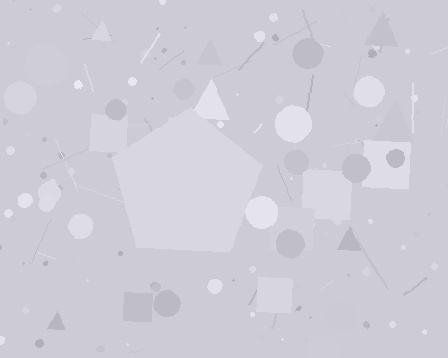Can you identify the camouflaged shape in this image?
The camouflaged shape is a pentagon.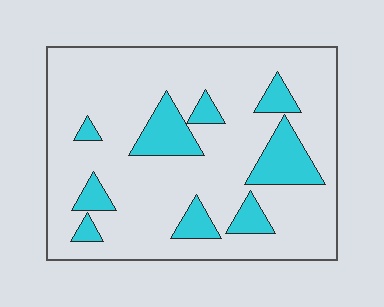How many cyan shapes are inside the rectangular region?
9.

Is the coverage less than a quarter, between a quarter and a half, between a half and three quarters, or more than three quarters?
Less than a quarter.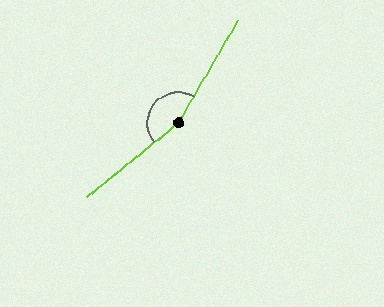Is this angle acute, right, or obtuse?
It is obtuse.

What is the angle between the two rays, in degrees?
Approximately 159 degrees.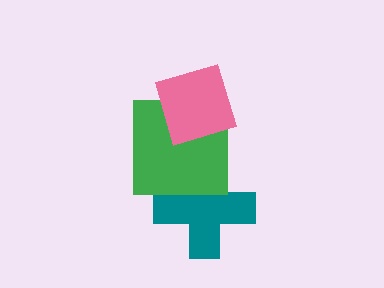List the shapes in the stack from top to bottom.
From top to bottom: the pink diamond, the green square, the teal cross.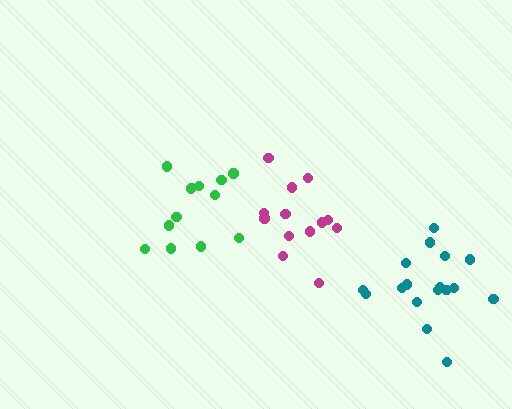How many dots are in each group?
Group 1: 13 dots, Group 2: 13 dots, Group 3: 17 dots (43 total).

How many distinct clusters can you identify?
There are 3 distinct clusters.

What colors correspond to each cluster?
The clusters are colored: green, magenta, teal.